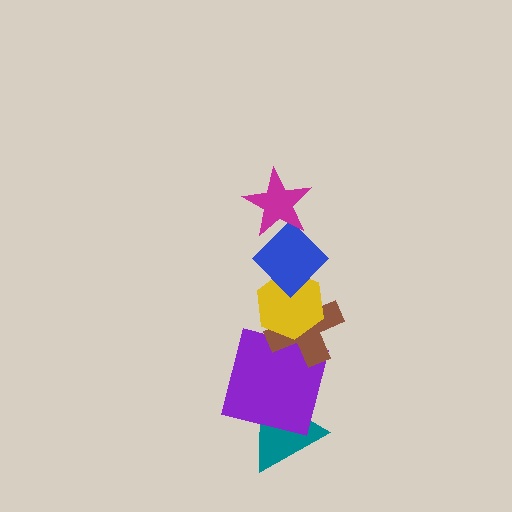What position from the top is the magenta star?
The magenta star is 1st from the top.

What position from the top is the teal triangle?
The teal triangle is 6th from the top.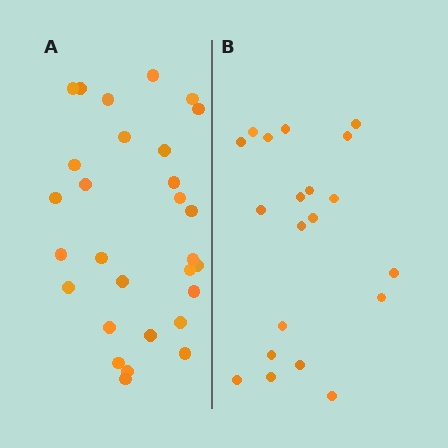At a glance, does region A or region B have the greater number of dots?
Region A (the left region) has more dots.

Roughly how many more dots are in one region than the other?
Region A has roughly 8 or so more dots than region B.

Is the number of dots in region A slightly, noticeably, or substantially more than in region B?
Region A has substantially more. The ratio is roughly 1.4 to 1.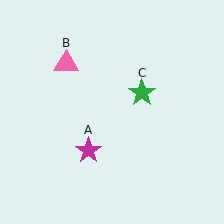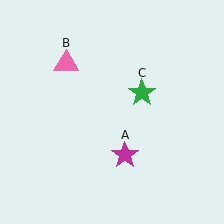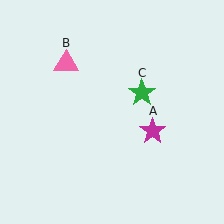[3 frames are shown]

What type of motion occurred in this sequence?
The magenta star (object A) rotated counterclockwise around the center of the scene.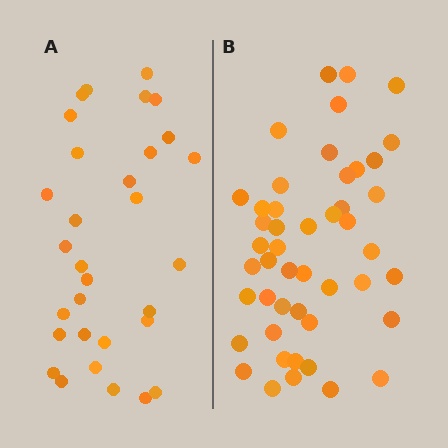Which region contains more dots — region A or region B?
Region B (the right region) has more dots.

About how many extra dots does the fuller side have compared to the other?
Region B has approximately 15 more dots than region A.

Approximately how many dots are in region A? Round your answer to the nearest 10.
About 30 dots. (The exact count is 31, which rounds to 30.)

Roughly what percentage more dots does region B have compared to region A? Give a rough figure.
About 50% more.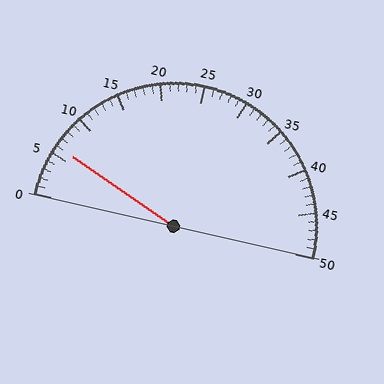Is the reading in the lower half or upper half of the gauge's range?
The reading is in the lower half of the range (0 to 50).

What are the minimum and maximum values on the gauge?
The gauge ranges from 0 to 50.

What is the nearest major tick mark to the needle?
The nearest major tick mark is 5.